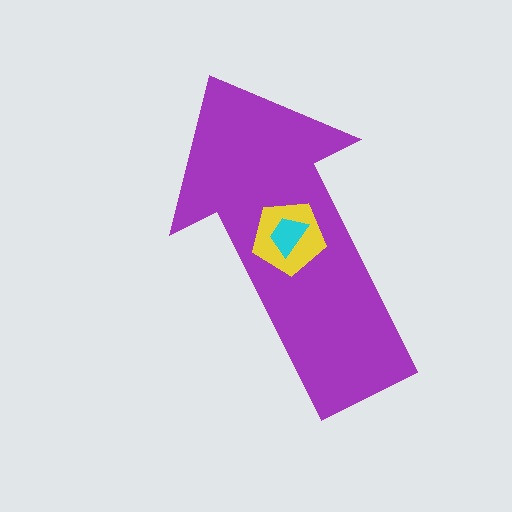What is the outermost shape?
The purple arrow.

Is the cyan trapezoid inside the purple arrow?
Yes.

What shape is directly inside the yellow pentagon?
The cyan trapezoid.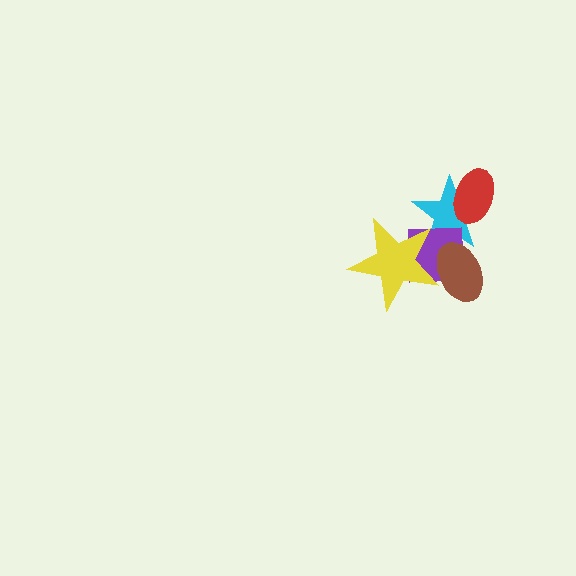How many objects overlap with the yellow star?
3 objects overlap with the yellow star.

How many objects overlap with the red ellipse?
1 object overlaps with the red ellipse.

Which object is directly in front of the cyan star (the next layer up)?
The red ellipse is directly in front of the cyan star.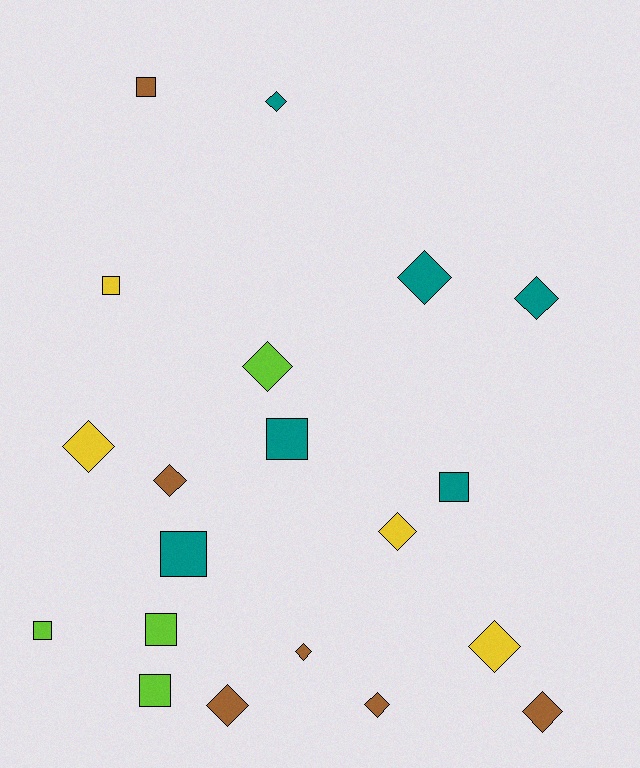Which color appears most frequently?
Teal, with 6 objects.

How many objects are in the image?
There are 20 objects.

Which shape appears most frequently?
Diamond, with 12 objects.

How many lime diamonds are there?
There is 1 lime diamond.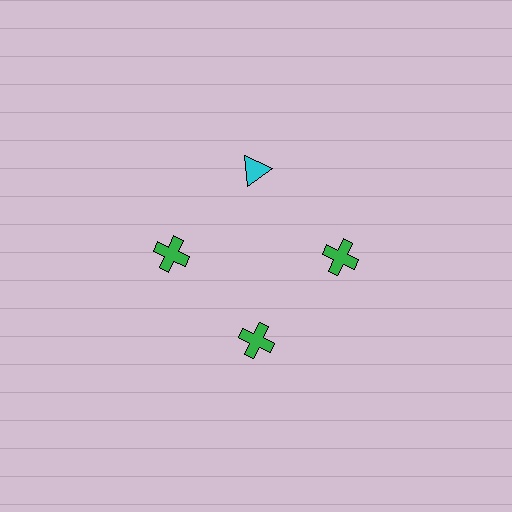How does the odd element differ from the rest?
It differs in both color (cyan instead of green) and shape (triangle instead of cross).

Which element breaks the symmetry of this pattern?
The cyan triangle at roughly the 12 o'clock position breaks the symmetry. All other shapes are green crosses.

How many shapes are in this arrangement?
There are 4 shapes arranged in a ring pattern.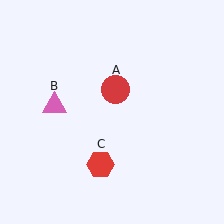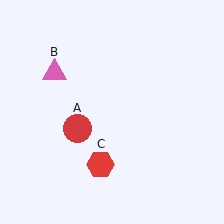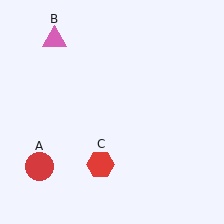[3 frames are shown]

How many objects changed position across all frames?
2 objects changed position: red circle (object A), pink triangle (object B).